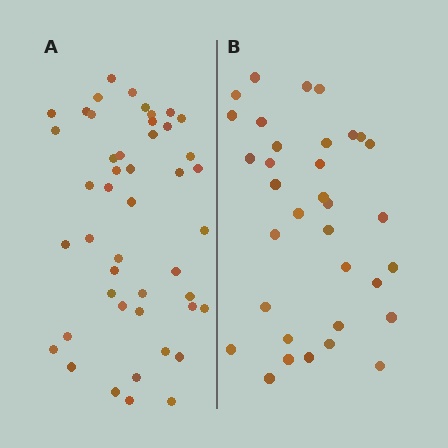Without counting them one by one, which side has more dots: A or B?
Region A (the left region) has more dots.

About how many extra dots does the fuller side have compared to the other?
Region A has roughly 12 or so more dots than region B.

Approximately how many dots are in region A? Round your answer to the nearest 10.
About 50 dots. (The exact count is 46, which rounds to 50.)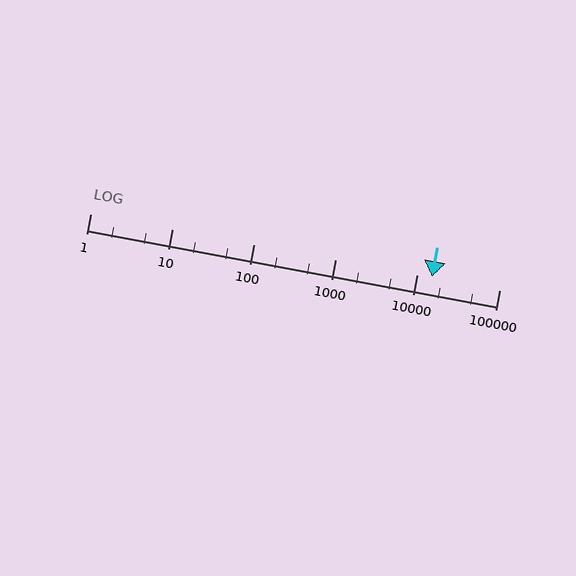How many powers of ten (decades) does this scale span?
The scale spans 5 decades, from 1 to 100000.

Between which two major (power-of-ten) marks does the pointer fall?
The pointer is between 10000 and 100000.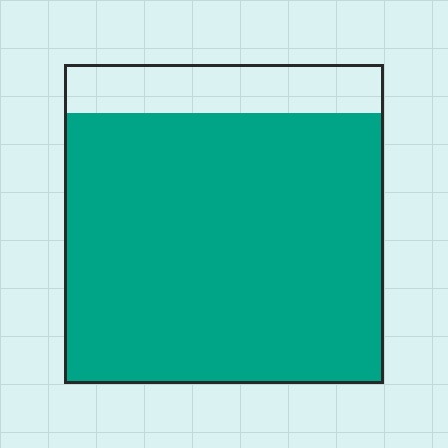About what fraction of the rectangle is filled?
About five sixths (5/6).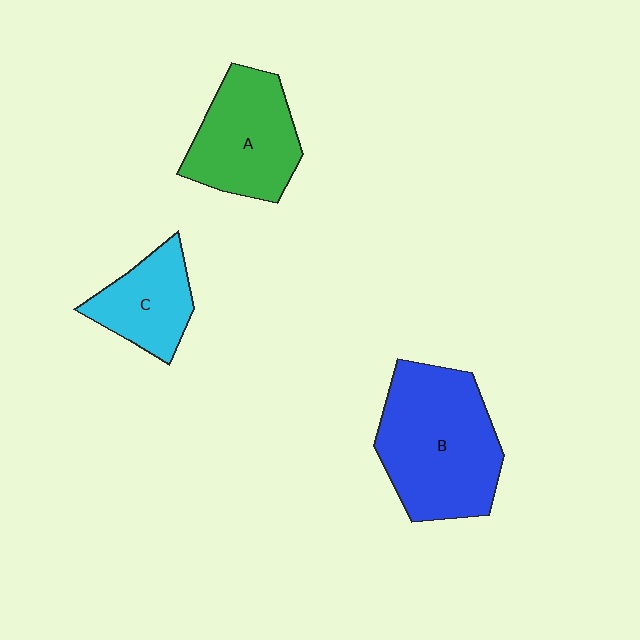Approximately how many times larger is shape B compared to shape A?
Approximately 1.4 times.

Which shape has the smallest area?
Shape C (cyan).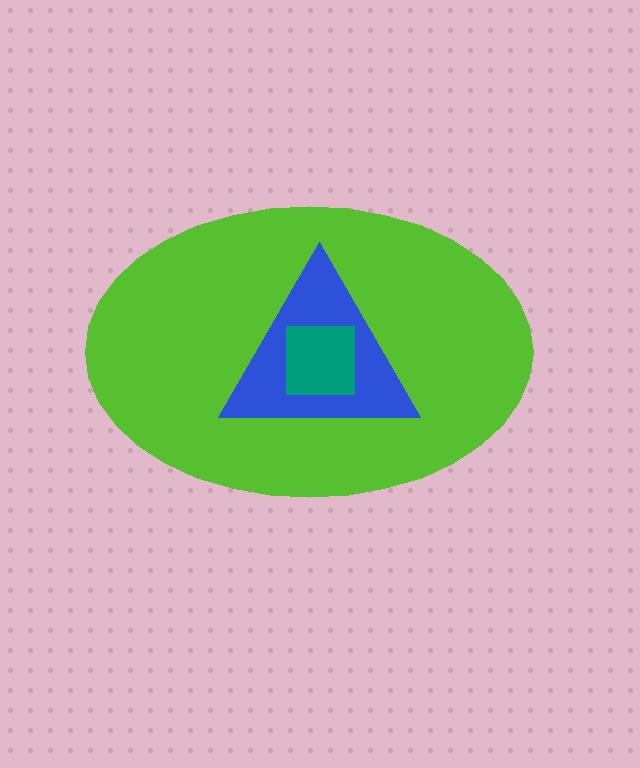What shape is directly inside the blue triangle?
The teal square.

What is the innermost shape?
The teal square.